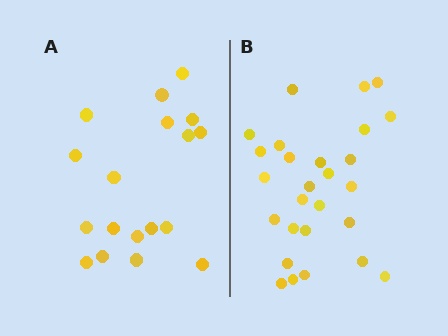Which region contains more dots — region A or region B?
Region B (the right region) has more dots.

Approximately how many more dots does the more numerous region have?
Region B has roughly 8 or so more dots than region A.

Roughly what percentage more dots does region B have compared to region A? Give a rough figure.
About 50% more.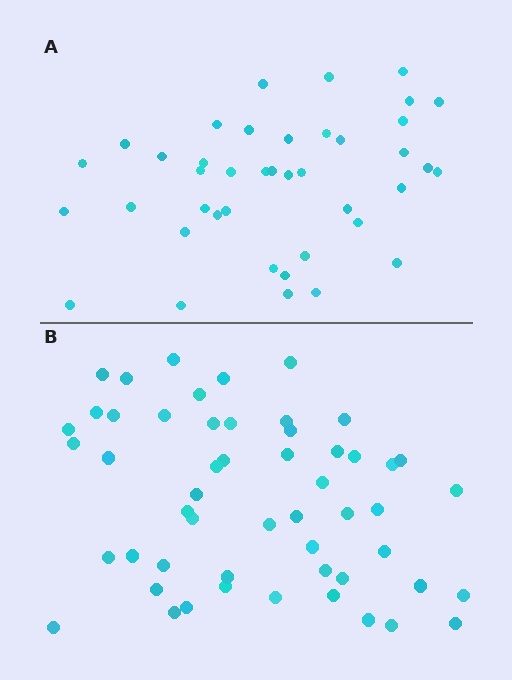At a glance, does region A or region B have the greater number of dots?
Region B (the bottom region) has more dots.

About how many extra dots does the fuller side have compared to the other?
Region B has roughly 12 or so more dots than region A.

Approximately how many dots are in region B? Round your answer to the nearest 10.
About 50 dots. (The exact count is 53, which rounds to 50.)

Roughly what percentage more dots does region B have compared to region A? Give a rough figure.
About 30% more.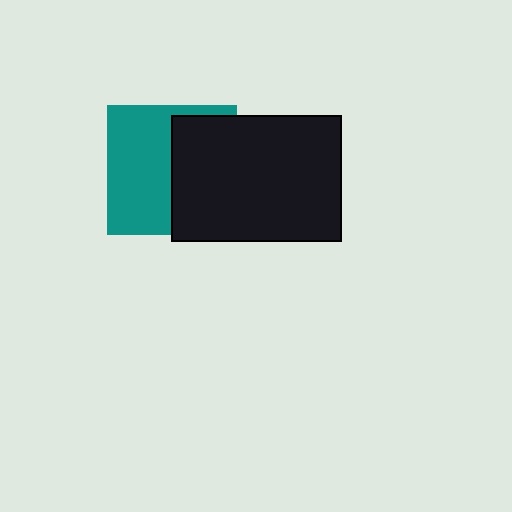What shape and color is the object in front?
The object in front is a black rectangle.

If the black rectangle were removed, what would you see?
You would see the complete teal square.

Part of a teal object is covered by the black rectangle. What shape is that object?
It is a square.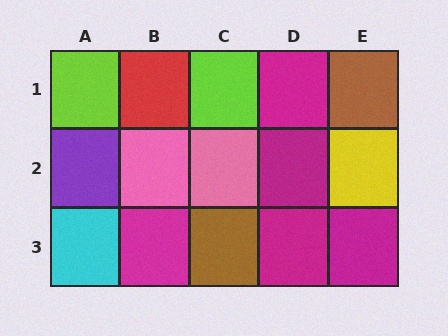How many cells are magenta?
5 cells are magenta.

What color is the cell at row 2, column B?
Pink.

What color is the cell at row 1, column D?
Magenta.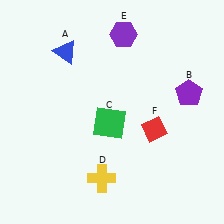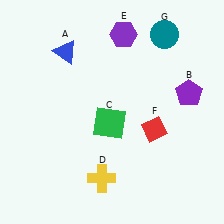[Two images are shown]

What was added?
A teal circle (G) was added in Image 2.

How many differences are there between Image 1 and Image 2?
There is 1 difference between the two images.